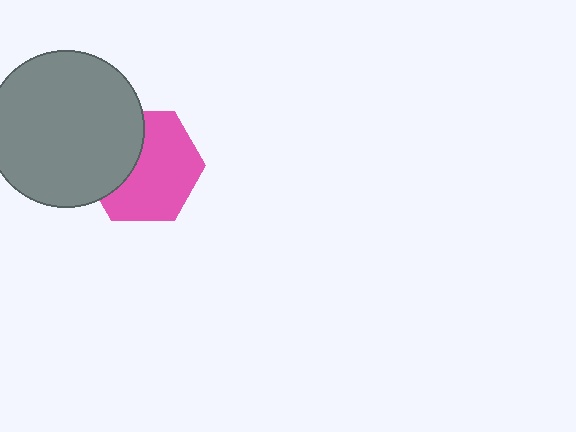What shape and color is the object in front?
The object in front is a gray circle.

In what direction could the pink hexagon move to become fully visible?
The pink hexagon could move right. That would shift it out from behind the gray circle entirely.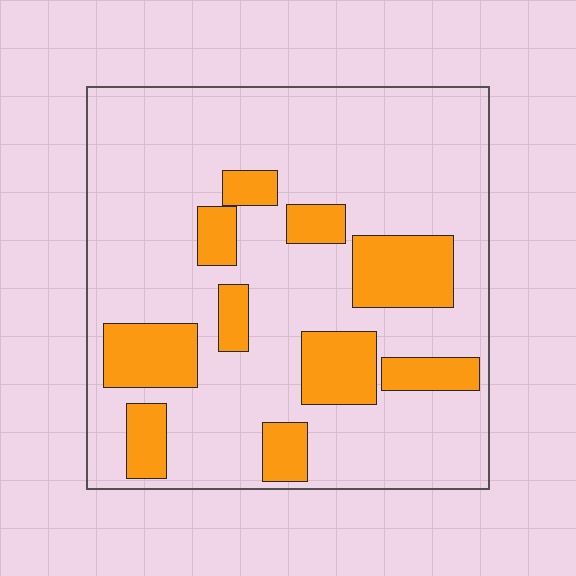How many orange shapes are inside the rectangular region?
10.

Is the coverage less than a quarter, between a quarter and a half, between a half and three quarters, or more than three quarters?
Less than a quarter.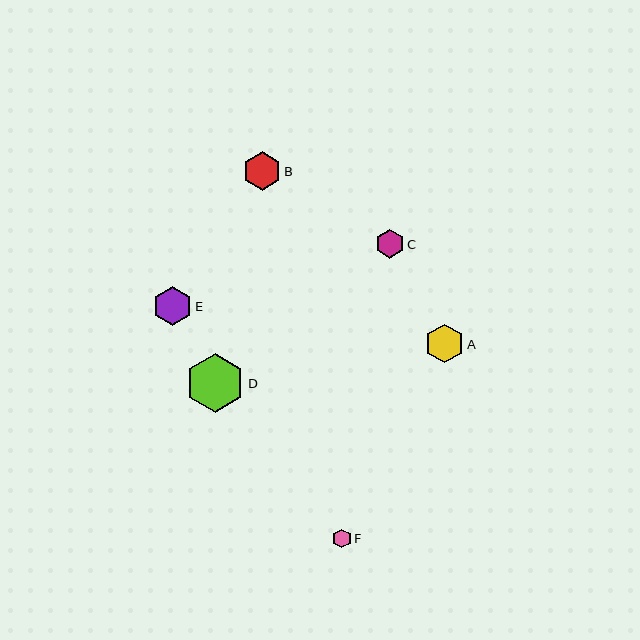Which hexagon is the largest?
Hexagon D is the largest with a size of approximately 59 pixels.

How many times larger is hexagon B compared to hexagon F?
Hexagon B is approximately 2.1 times the size of hexagon F.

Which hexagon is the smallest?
Hexagon F is the smallest with a size of approximately 19 pixels.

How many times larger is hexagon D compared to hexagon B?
Hexagon D is approximately 1.5 times the size of hexagon B.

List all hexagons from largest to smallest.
From largest to smallest: D, E, B, A, C, F.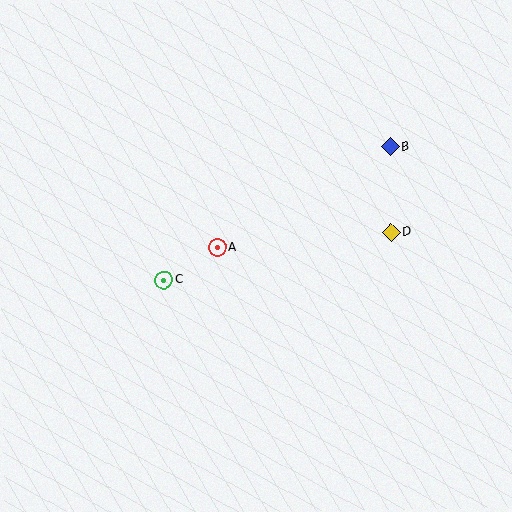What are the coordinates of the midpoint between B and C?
The midpoint between B and C is at (277, 213).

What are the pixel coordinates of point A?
Point A is at (217, 247).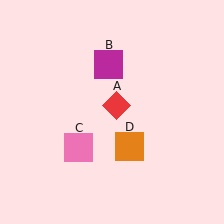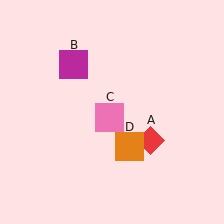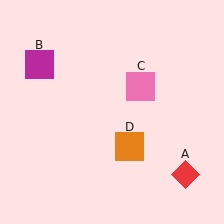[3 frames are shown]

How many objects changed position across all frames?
3 objects changed position: red diamond (object A), magenta square (object B), pink square (object C).